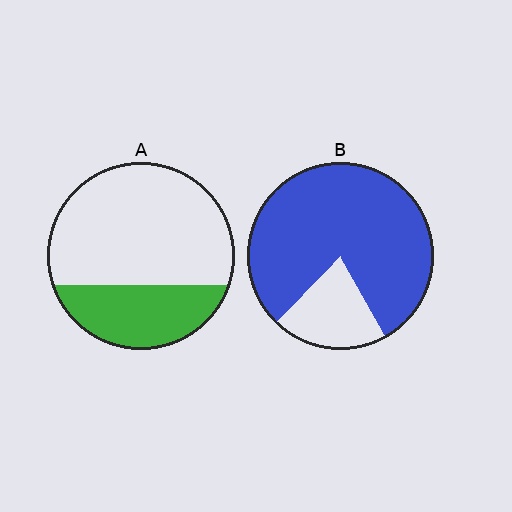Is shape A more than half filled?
No.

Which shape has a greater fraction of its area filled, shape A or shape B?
Shape B.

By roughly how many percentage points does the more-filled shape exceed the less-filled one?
By roughly 50 percentage points (B over A).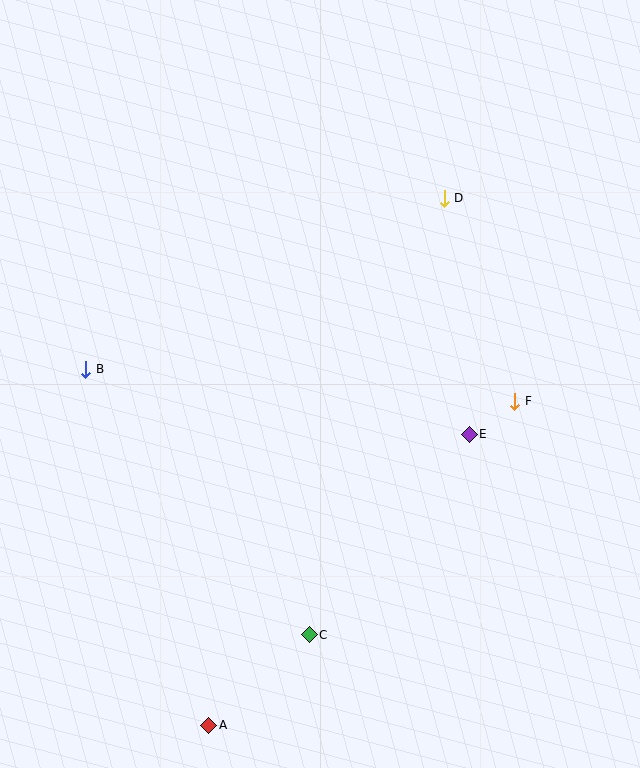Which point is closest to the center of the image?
Point E at (469, 434) is closest to the center.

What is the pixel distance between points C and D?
The distance between C and D is 457 pixels.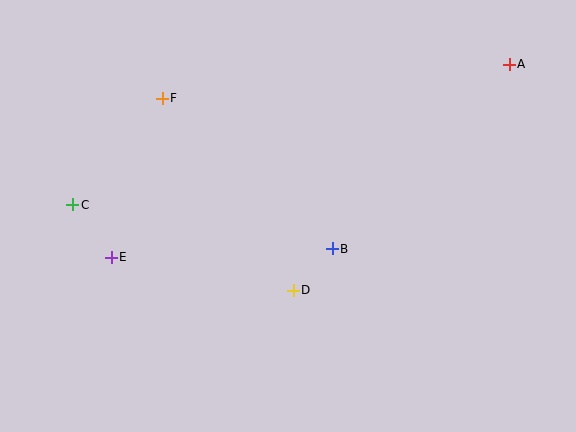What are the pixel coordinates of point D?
Point D is at (293, 290).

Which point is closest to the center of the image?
Point B at (332, 249) is closest to the center.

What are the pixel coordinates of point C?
Point C is at (73, 205).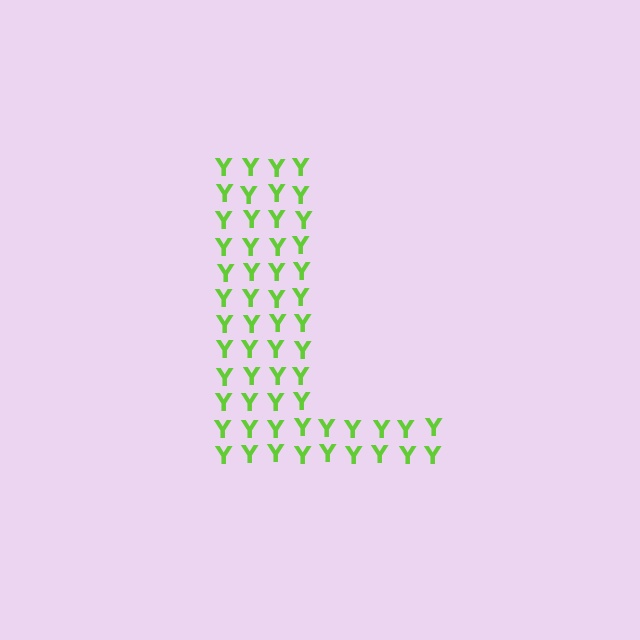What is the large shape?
The large shape is the letter L.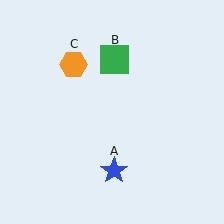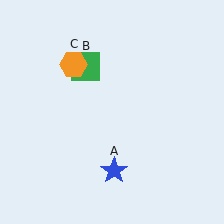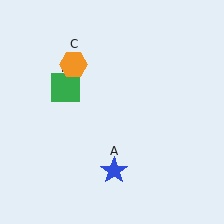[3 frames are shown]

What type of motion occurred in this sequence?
The green square (object B) rotated counterclockwise around the center of the scene.